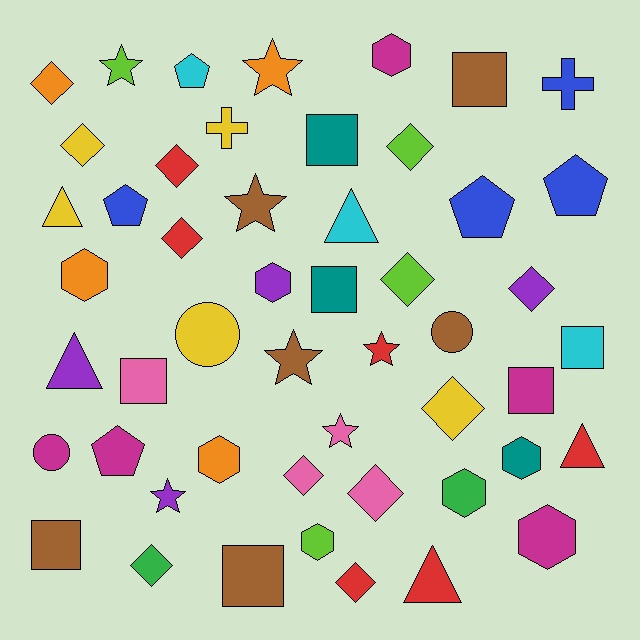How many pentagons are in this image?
There are 5 pentagons.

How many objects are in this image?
There are 50 objects.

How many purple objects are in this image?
There are 4 purple objects.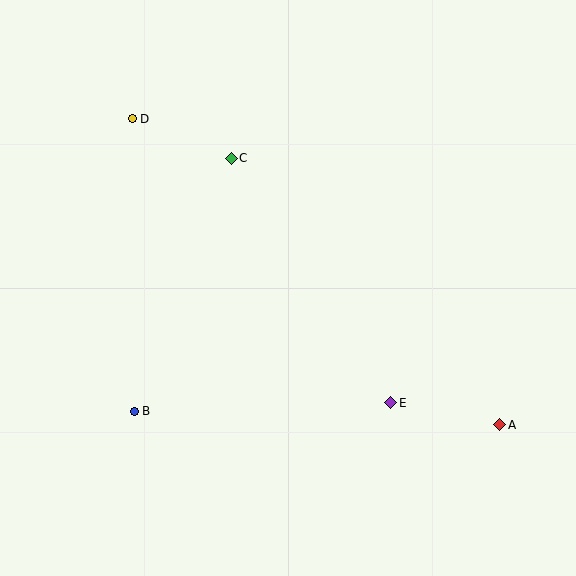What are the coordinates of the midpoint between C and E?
The midpoint between C and E is at (311, 281).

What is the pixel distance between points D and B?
The distance between D and B is 293 pixels.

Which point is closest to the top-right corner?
Point C is closest to the top-right corner.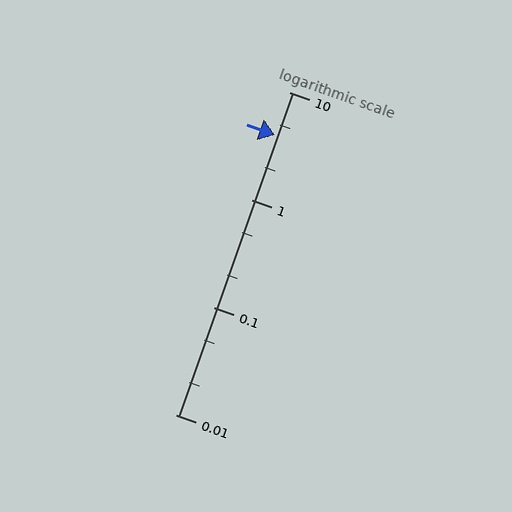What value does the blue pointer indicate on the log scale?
The pointer indicates approximately 4.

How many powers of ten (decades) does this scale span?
The scale spans 3 decades, from 0.01 to 10.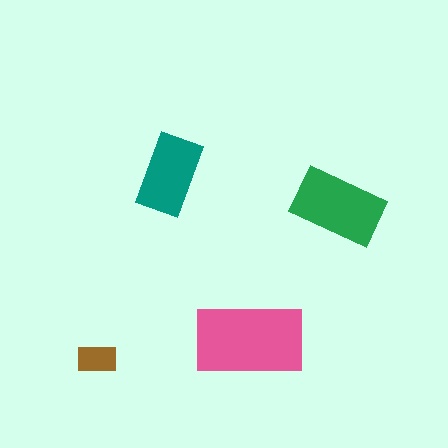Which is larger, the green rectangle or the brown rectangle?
The green one.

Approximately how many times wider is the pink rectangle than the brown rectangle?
About 3 times wider.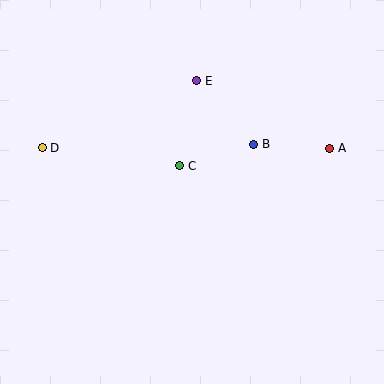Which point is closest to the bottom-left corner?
Point D is closest to the bottom-left corner.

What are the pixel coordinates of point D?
Point D is at (42, 147).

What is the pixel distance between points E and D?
The distance between E and D is 169 pixels.